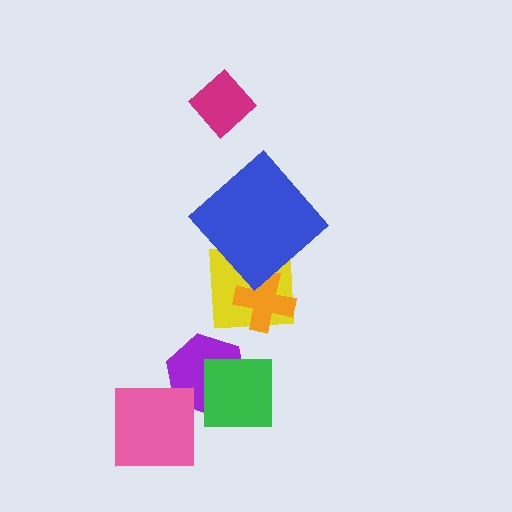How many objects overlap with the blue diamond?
1 object overlaps with the blue diamond.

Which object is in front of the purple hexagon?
The green square is in front of the purple hexagon.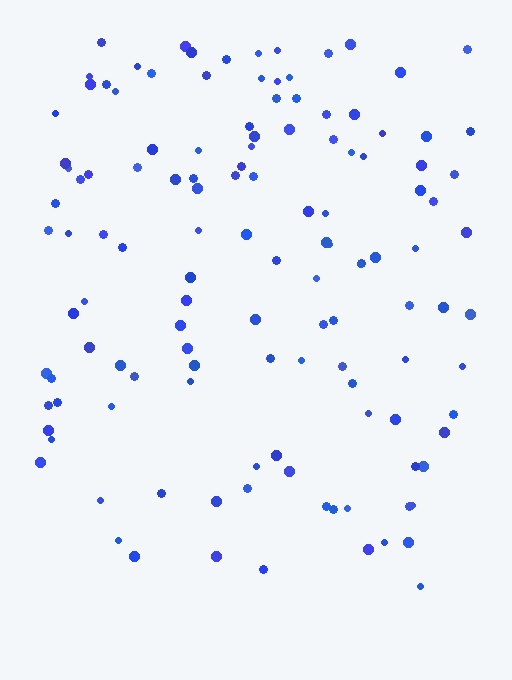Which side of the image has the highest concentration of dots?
The top.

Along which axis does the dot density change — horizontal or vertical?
Vertical.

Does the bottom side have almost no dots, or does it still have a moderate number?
Still a moderate number, just noticeably fewer than the top.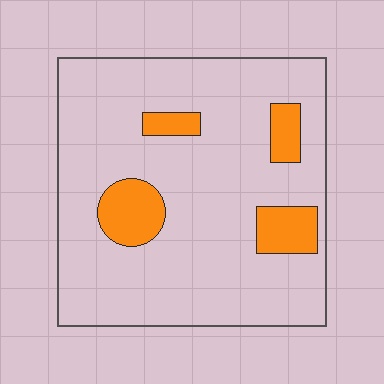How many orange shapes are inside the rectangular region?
4.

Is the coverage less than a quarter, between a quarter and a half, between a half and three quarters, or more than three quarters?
Less than a quarter.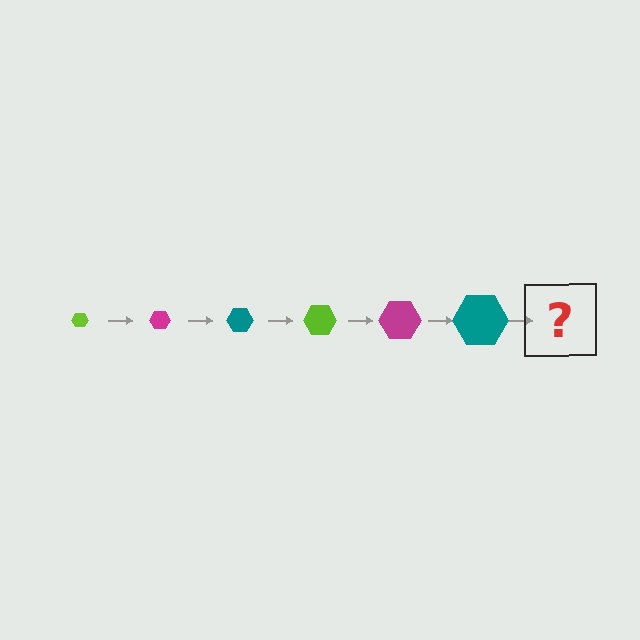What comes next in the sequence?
The next element should be a lime hexagon, larger than the previous one.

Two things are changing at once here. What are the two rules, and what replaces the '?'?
The two rules are that the hexagon grows larger each step and the color cycles through lime, magenta, and teal. The '?' should be a lime hexagon, larger than the previous one.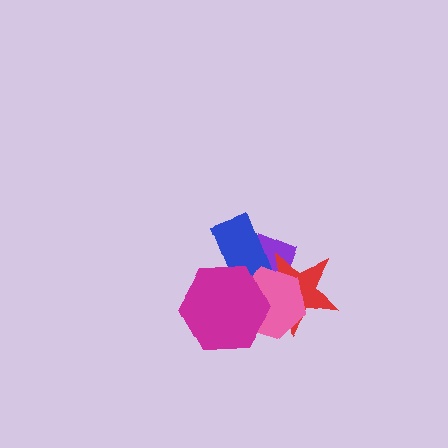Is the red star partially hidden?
Yes, it is partially covered by another shape.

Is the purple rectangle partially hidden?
Yes, it is partially covered by another shape.